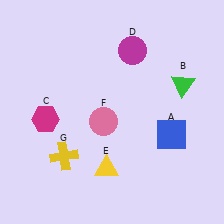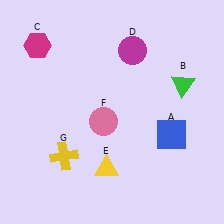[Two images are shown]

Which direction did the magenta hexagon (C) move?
The magenta hexagon (C) moved up.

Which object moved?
The magenta hexagon (C) moved up.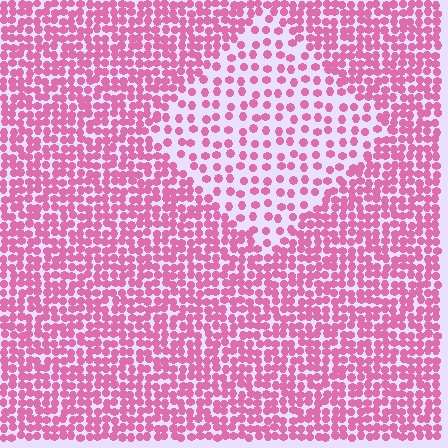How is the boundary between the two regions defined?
The boundary is defined by a change in element density (approximately 2.1x ratio). All elements are the same color, size, and shape.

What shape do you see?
I see a diamond.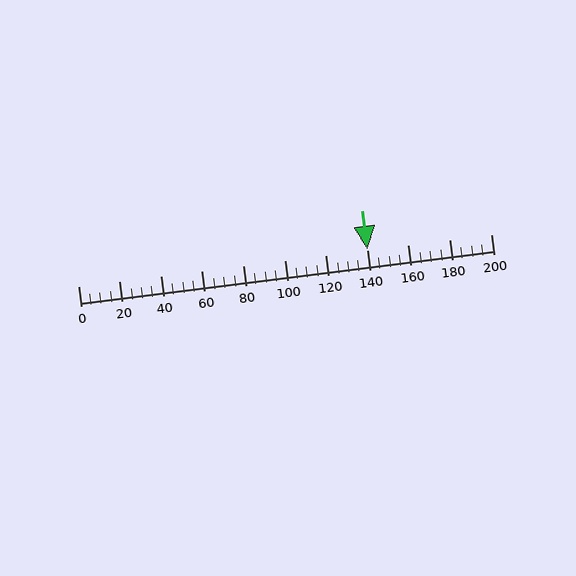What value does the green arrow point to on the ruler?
The green arrow points to approximately 140.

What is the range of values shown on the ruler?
The ruler shows values from 0 to 200.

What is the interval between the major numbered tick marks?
The major tick marks are spaced 20 units apart.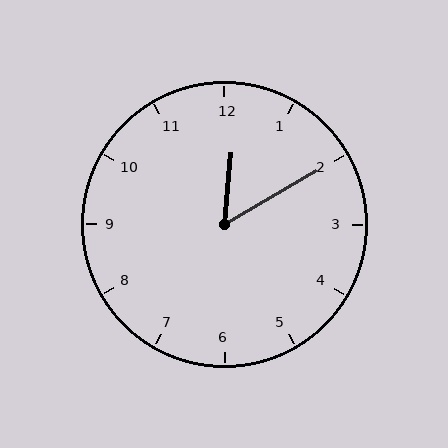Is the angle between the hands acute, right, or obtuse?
It is acute.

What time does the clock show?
12:10.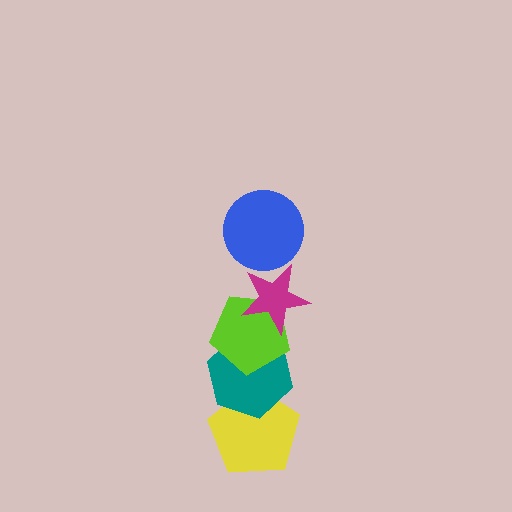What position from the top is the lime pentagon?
The lime pentagon is 3rd from the top.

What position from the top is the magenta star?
The magenta star is 2nd from the top.